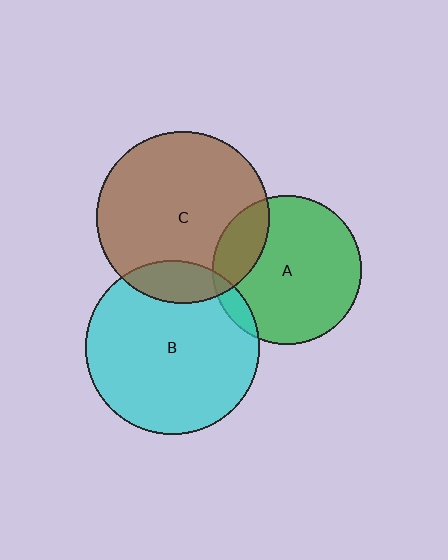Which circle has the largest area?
Circle B (cyan).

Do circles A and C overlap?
Yes.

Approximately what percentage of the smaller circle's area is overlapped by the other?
Approximately 20%.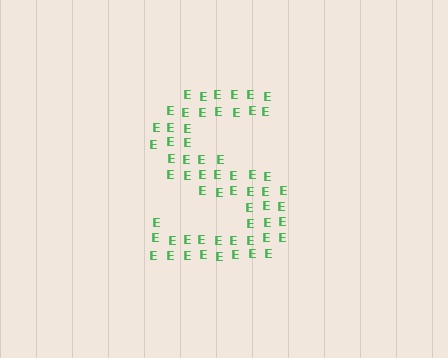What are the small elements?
The small elements are letter E's.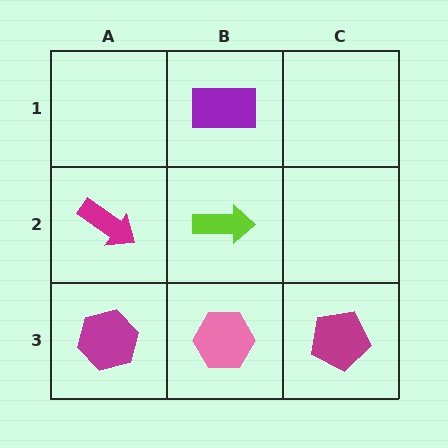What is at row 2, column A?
A magenta arrow.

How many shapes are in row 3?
3 shapes.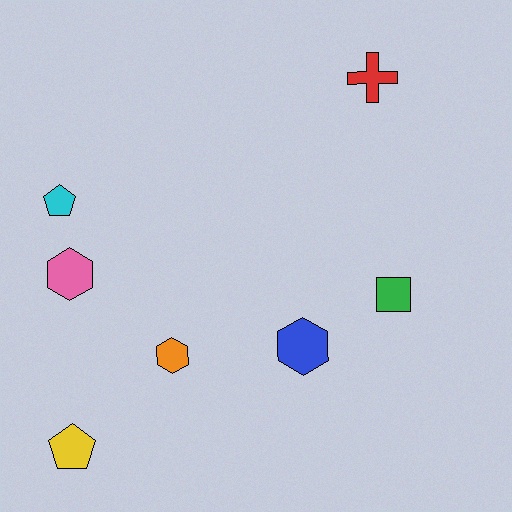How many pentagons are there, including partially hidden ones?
There are 2 pentagons.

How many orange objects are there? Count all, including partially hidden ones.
There is 1 orange object.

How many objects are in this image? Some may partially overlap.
There are 7 objects.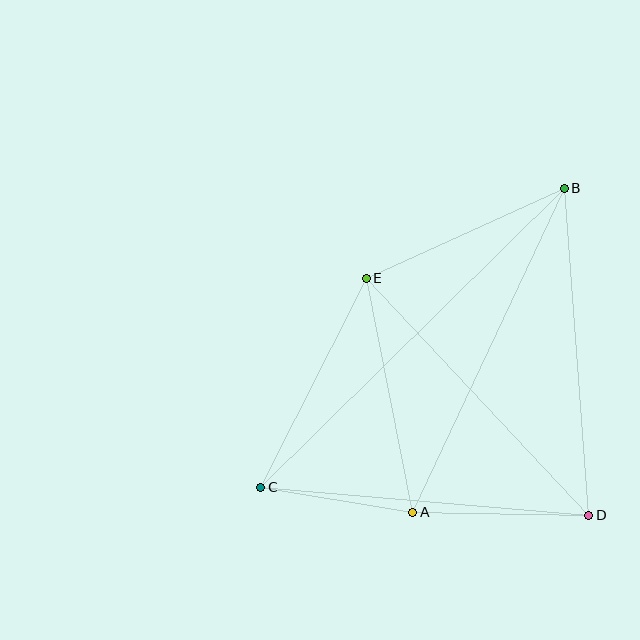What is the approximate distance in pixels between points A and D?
The distance between A and D is approximately 176 pixels.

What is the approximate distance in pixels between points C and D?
The distance between C and D is approximately 329 pixels.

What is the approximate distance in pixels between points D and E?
The distance between D and E is approximately 325 pixels.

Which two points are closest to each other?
Points A and C are closest to each other.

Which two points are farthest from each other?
Points B and C are farthest from each other.